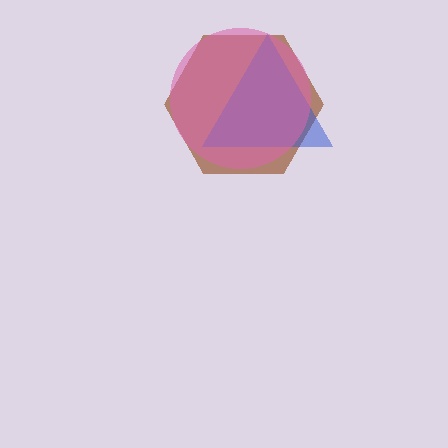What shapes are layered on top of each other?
The layered shapes are: a brown hexagon, a blue triangle, a pink circle.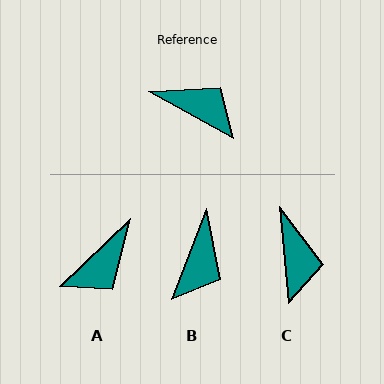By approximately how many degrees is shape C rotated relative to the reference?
Approximately 56 degrees clockwise.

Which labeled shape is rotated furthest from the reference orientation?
A, about 108 degrees away.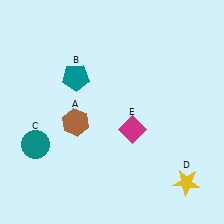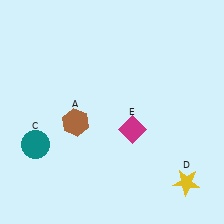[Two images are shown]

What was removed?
The teal pentagon (B) was removed in Image 2.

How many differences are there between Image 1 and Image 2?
There is 1 difference between the two images.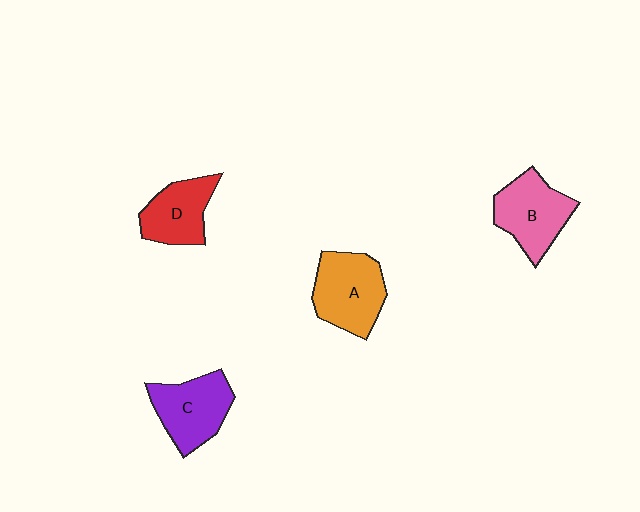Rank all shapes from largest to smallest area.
From largest to smallest: A (orange), B (pink), C (purple), D (red).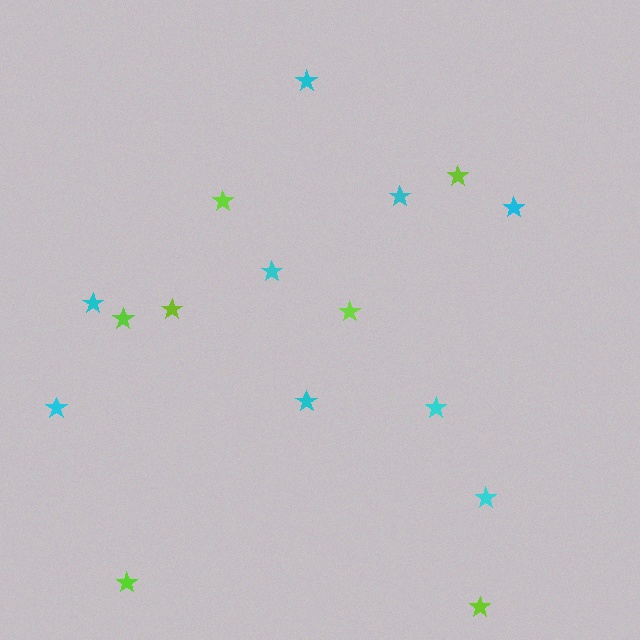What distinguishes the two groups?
There are 2 groups: one group of cyan stars (9) and one group of lime stars (7).